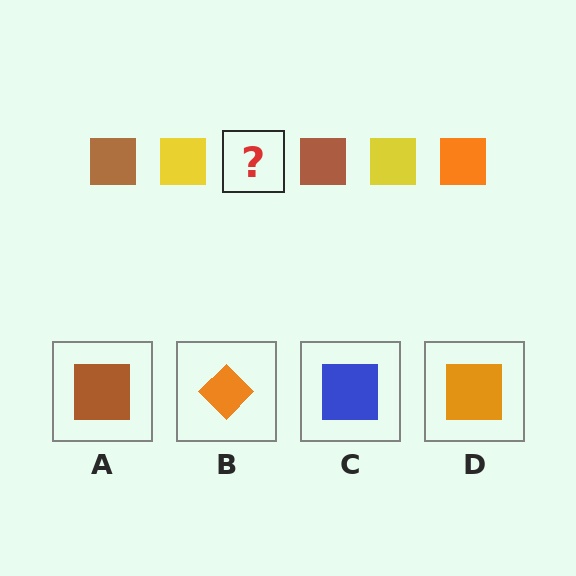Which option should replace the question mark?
Option D.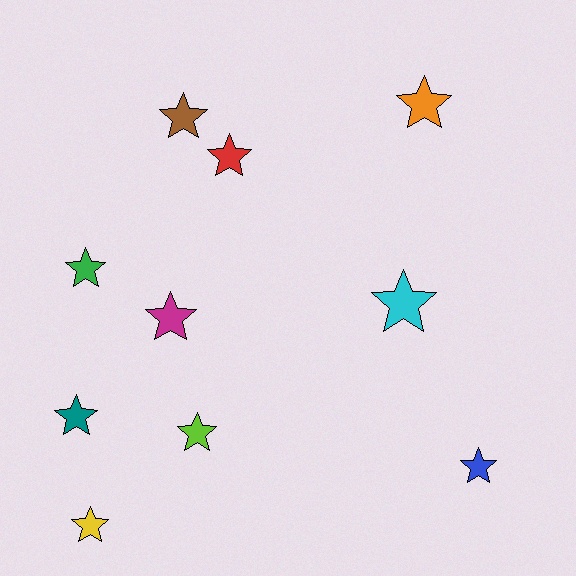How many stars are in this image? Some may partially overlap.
There are 10 stars.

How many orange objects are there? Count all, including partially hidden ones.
There is 1 orange object.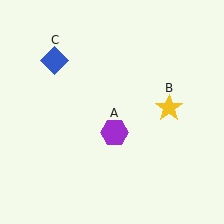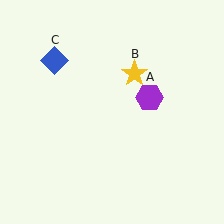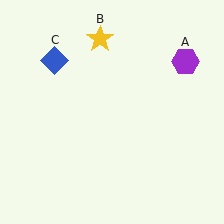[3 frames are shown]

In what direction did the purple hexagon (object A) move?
The purple hexagon (object A) moved up and to the right.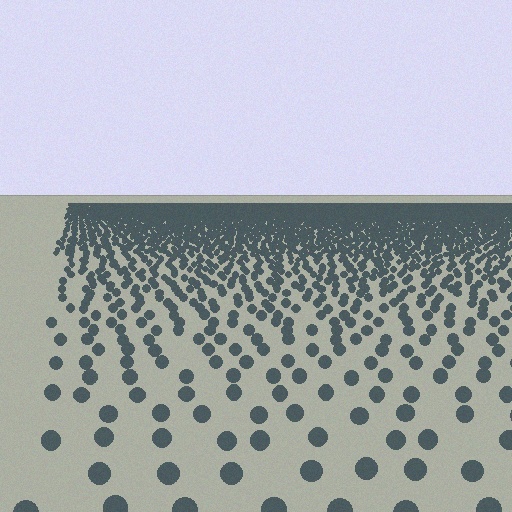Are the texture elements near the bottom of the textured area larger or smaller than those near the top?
Larger. Near the bottom, elements are closer to the viewer and appear at a bigger on-screen size.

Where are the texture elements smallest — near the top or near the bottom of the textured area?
Near the top.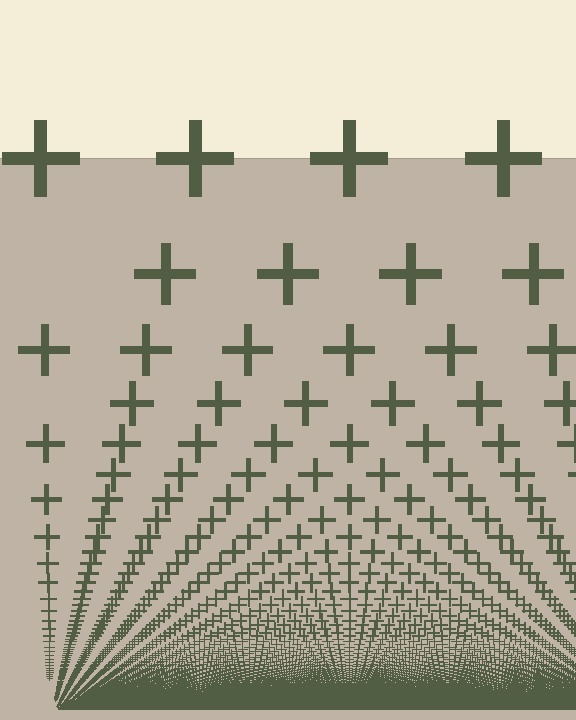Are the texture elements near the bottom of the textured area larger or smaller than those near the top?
Smaller. The gradient is inverted — elements near the bottom are smaller and denser.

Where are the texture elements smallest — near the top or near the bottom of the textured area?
Near the bottom.